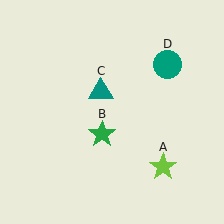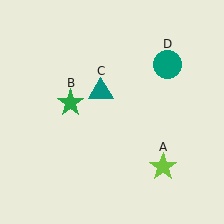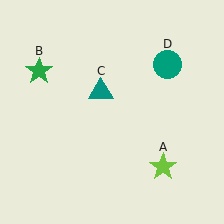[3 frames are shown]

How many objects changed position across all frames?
1 object changed position: green star (object B).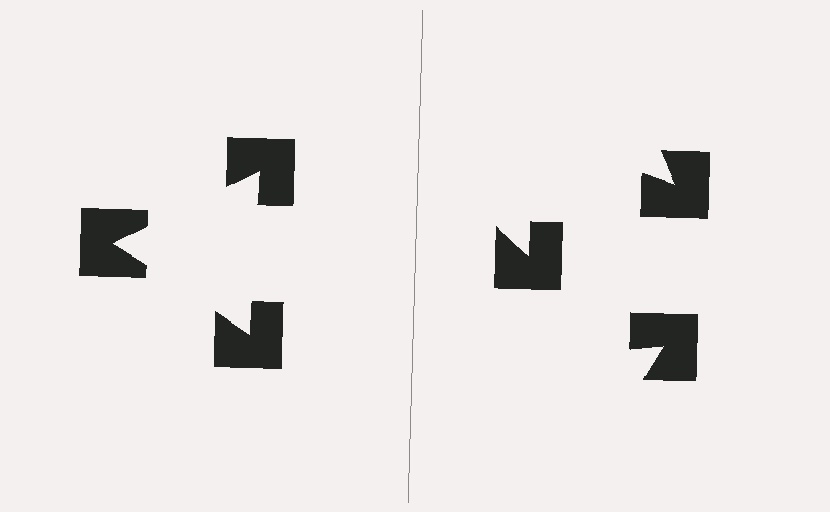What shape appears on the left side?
An illusory triangle.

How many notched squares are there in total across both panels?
6 — 3 on each side.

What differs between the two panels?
The notched squares are positioned identically on both sides; only the wedge orientations differ. On the left they align to a triangle; on the right they are misaligned.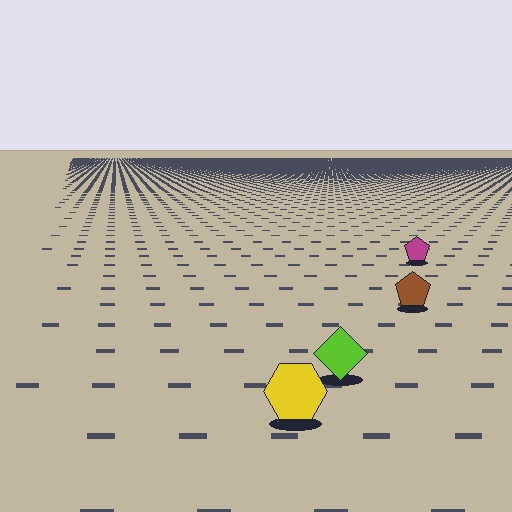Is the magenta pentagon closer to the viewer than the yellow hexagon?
No. The yellow hexagon is closer — you can tell from the texture gradient: the ground texture is coarser near it.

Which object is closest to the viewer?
The yellow hexagon is closest. The texture marks near it are larger and more spread out.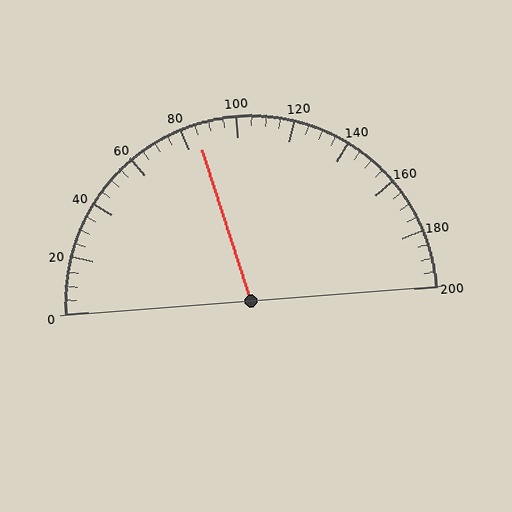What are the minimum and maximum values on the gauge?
The gauge ranges from 0 to 200.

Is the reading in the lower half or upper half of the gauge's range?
The reading is in the lower half of the range (0 to 200).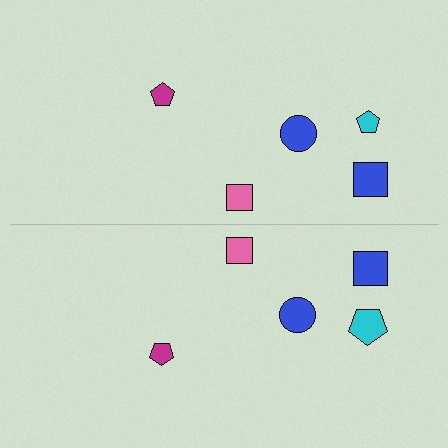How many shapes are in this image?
There are 10 shapes in this image.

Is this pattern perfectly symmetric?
No, the pattern is not perfectly symmetric. The cyan pentagon on the bottom side has a different size than its mirror counterpart.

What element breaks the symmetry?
The cyan pentagon on the bottom side has a different size than its mirror counterpart.